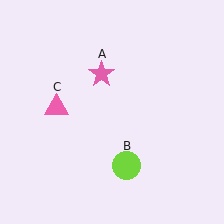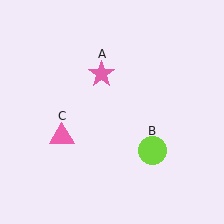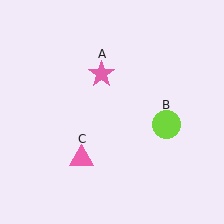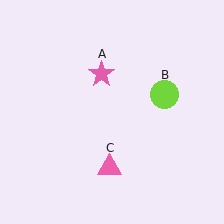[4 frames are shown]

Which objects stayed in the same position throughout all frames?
Pink star (object A) remained stationary.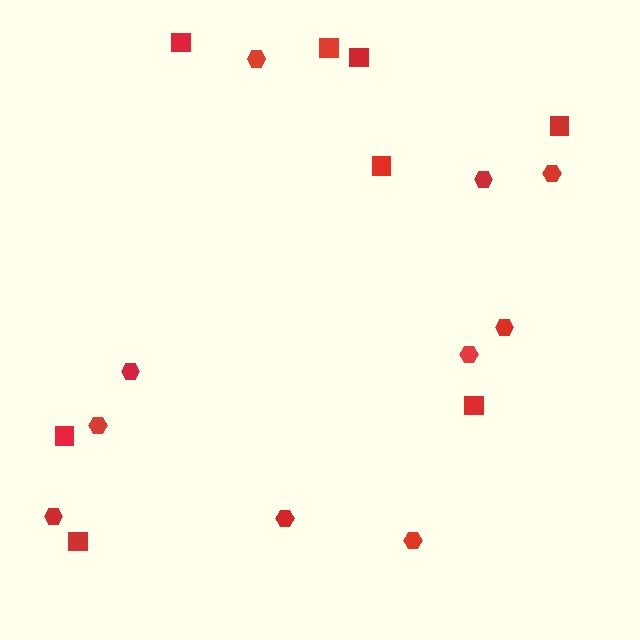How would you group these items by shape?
There are 2 groups: one group of hexagons (10) and one group of squares (8).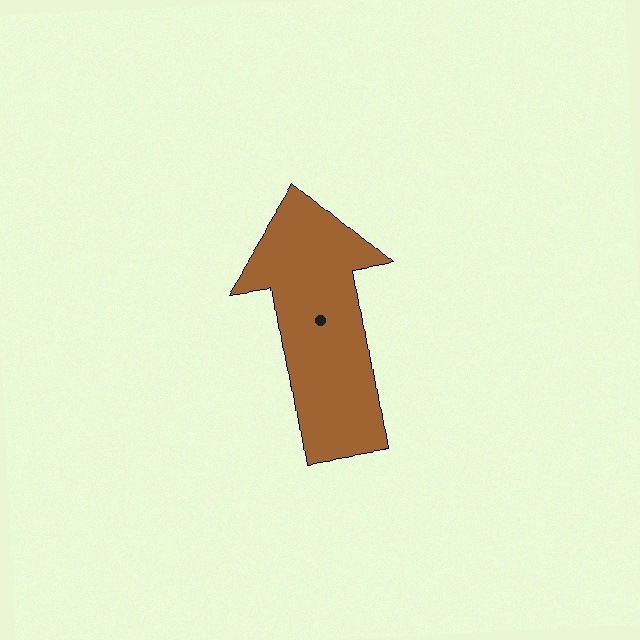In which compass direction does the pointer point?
North.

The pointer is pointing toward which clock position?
Roughly 12 o'clock.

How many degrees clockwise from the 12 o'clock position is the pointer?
Approximately 351 degrees.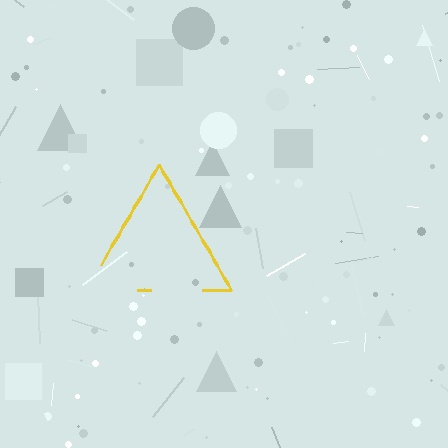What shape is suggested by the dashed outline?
The dashed outline suggests a triangle.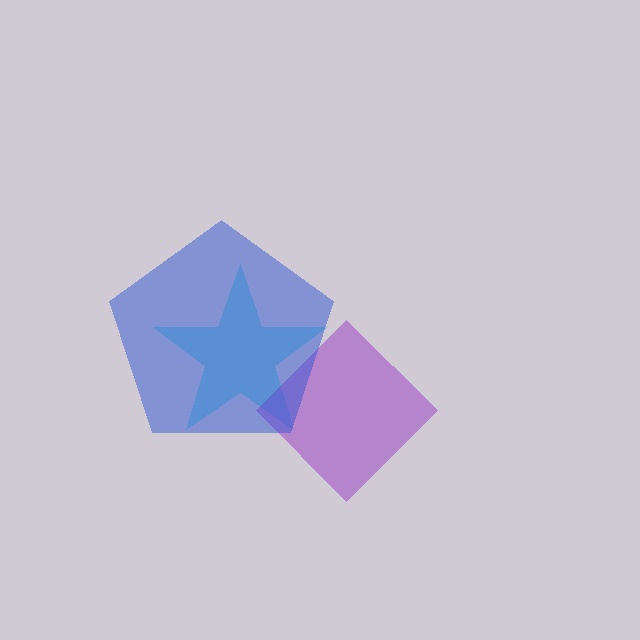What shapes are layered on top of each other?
The layered shapes are: a cyan star, a purple diamond, a blue pentagon.